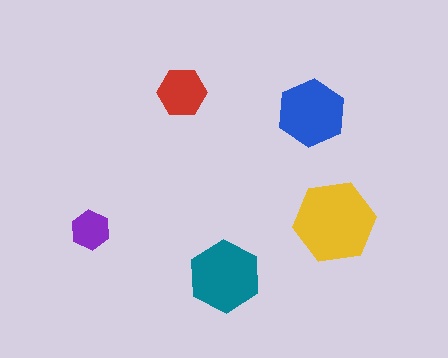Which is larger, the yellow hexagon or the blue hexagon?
The yellow one.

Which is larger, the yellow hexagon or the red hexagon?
The yellow one.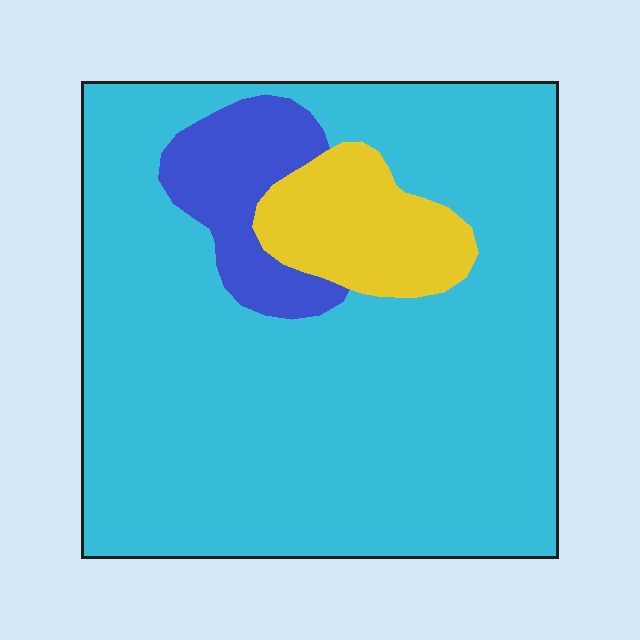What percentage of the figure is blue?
Blue covers about 10% of the figure.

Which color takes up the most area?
Cyan, at roughly 80%.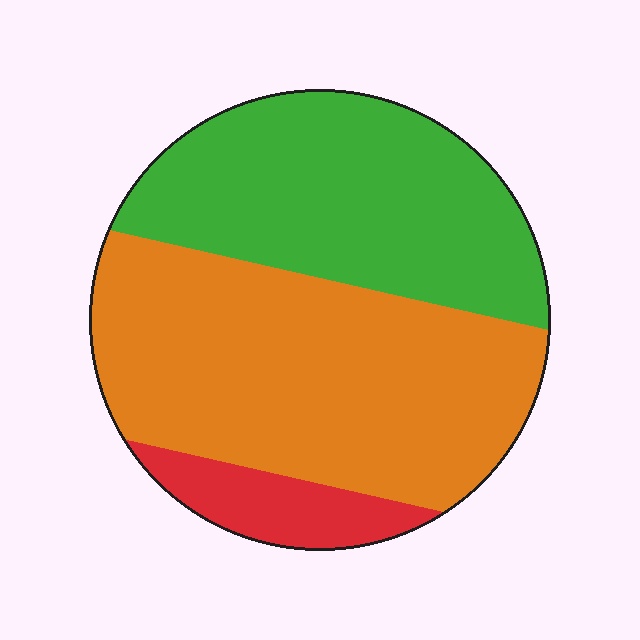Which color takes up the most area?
Orange, at roughly 50%.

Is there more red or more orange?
Orange.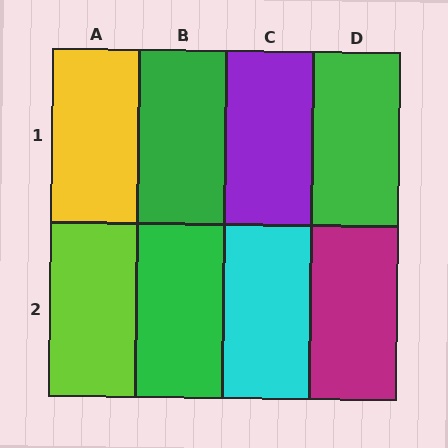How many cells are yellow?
1 cell is yellow.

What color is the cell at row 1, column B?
Green.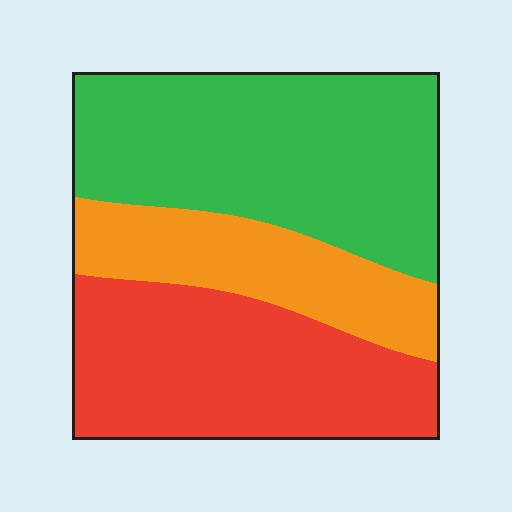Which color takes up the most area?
Green, at roughly 45%.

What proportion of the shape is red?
Red takes up about three eighths (3/8) of the shape.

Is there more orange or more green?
Green.